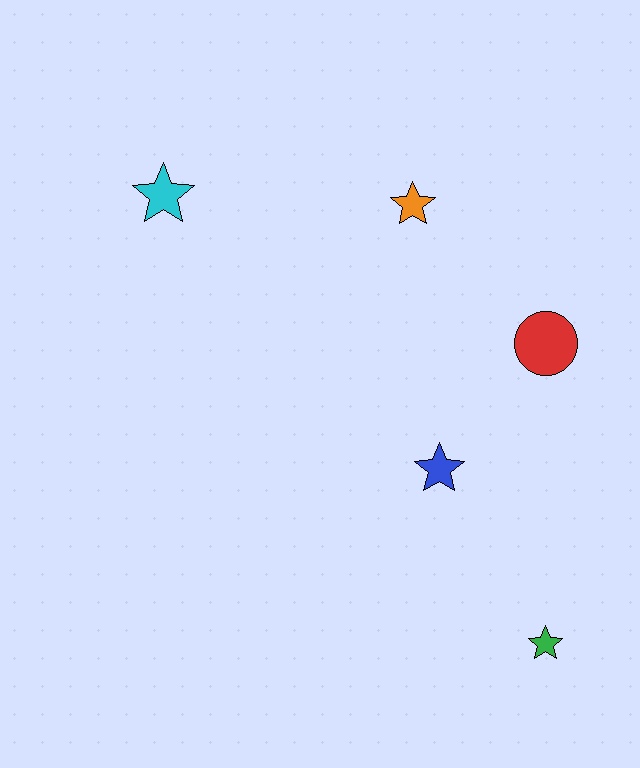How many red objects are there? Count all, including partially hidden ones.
There is 1 red object.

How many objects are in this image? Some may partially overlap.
There are 5 objects.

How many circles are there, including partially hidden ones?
There is 1 circle.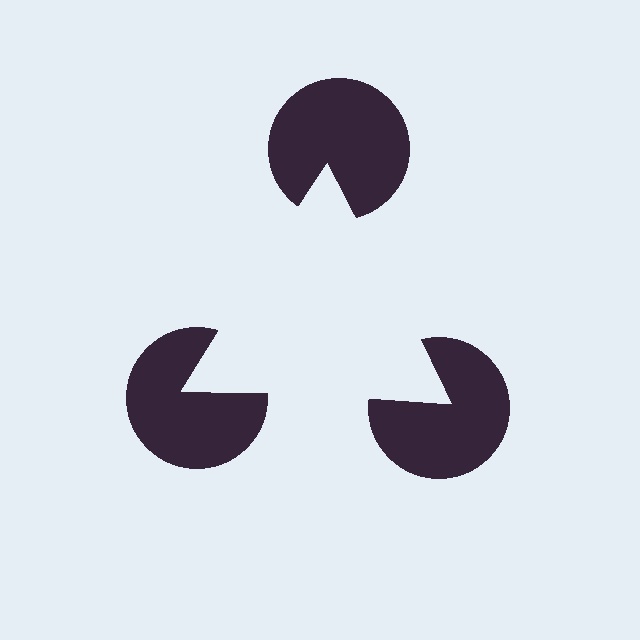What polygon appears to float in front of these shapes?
An illusory triangle — its edges are inferred from the aligned wedge cuts in the pac-man discs, not physically drawn.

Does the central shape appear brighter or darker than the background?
It typically appears slightly brighter than the background, even though no actual brightness change is drawn.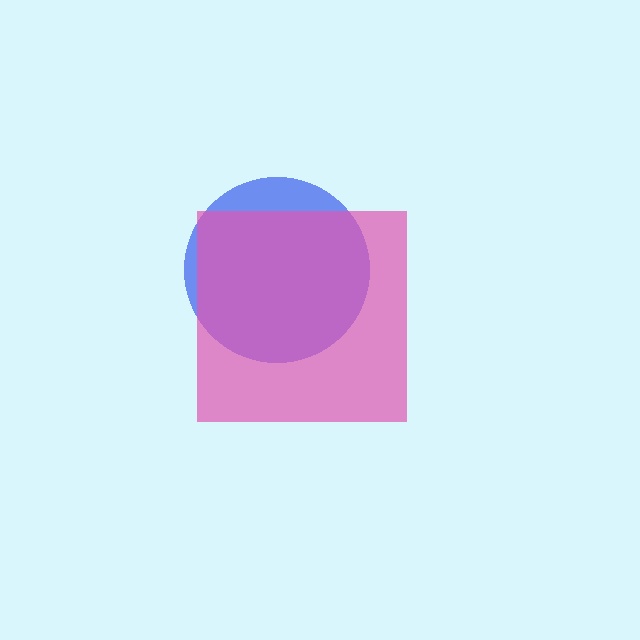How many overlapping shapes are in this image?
There are 2 overlapping shapes in the image.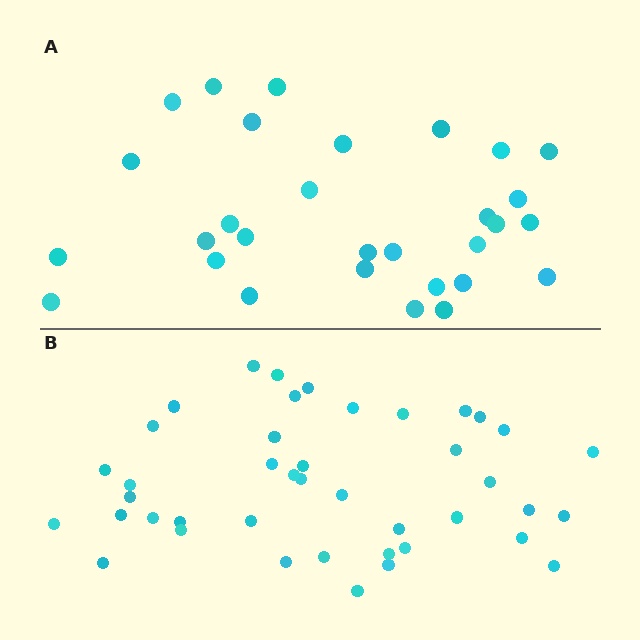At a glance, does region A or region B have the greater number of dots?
Region B (the bottom region) has more dots.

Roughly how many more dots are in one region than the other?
Region B has roughly 12 or so more dots than region A.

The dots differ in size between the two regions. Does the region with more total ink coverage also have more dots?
No. Region A has more total ink coverage because its dots are larger, but region B actually contains more individual dots. Total area can be misleading — the number of items is what matters here.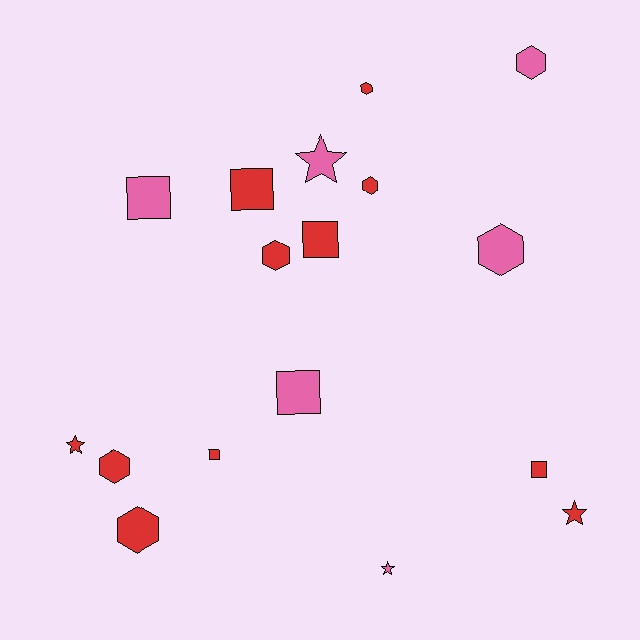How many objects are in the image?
There are 17 objects.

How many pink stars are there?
There are 2 pink stars.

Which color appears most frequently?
Red, with 11 objects.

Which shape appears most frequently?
Hexagon, with 7 objects.